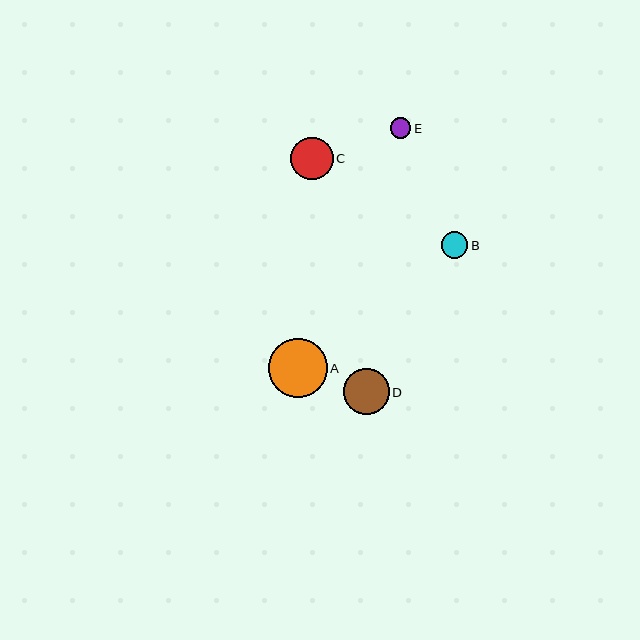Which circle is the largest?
Circle A is the largest with a size of approximately 58 pixels.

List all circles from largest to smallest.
From largest to smallest: A, D, C, B, E.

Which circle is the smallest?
Circle E is the smallest with a size of approximately 21 pixels.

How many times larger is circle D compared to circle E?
Circle D is approximately 2.2 times the size of circle E.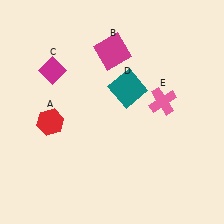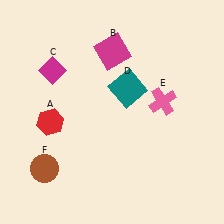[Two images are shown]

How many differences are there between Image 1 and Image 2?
There is 1 difference between the two images.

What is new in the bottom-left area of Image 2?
A brown circle (F) was added in the bottom-left area of Image 2.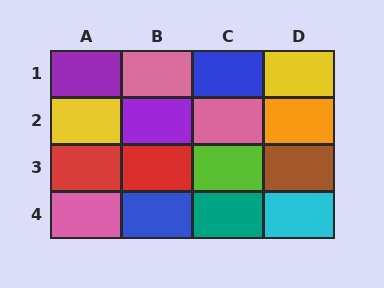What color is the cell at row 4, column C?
Teal.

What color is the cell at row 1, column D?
Yellow.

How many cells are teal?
1 cell is teal.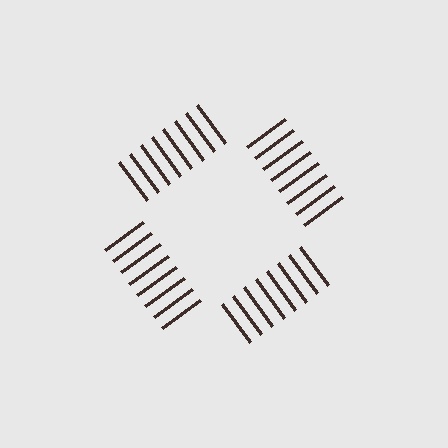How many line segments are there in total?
32 — 8 along each of the 4 edges.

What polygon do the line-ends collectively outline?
An illusory square — the line segments terminate on its edges but no continuous stroke is drawn.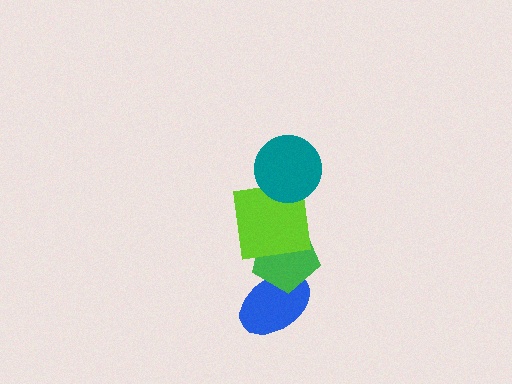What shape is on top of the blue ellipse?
The green pentagon is on top of the blue ellipse.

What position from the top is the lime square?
The lime square is 2nd from the top.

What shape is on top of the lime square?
The teal circle is on top of the lime square.